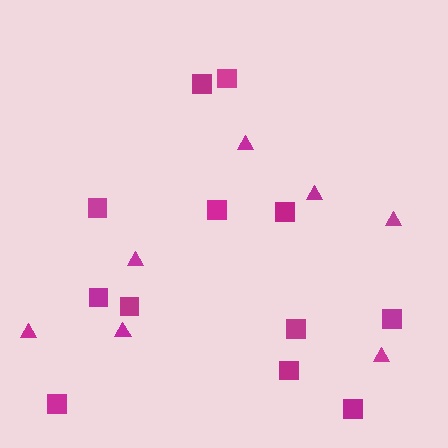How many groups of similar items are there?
There are 2 groups: one group of squares (12) and one group of triangles (7).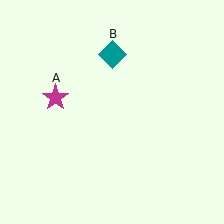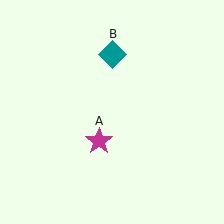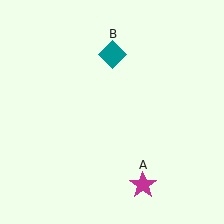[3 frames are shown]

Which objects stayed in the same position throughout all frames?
Teal diamond (object B) remained stationary.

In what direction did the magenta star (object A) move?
The magenta star (object A) moved down and to the right.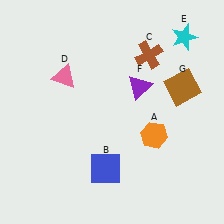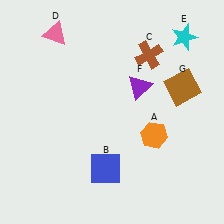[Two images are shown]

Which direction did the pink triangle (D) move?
The pink triangle (D) moved up.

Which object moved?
The pink triangle (D) moved up.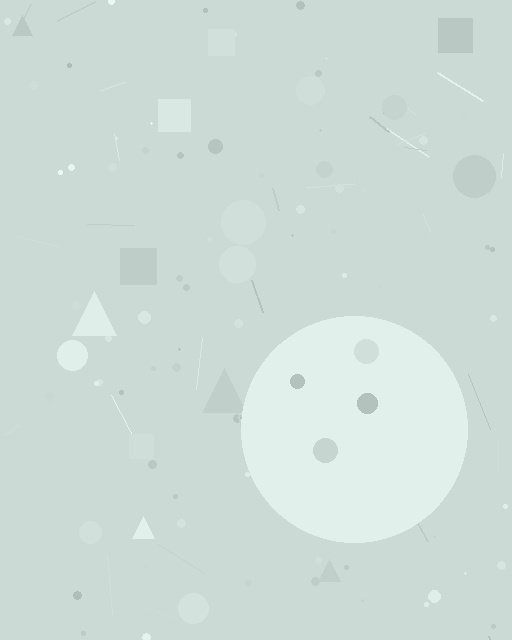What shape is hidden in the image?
A circle is hidden in the image.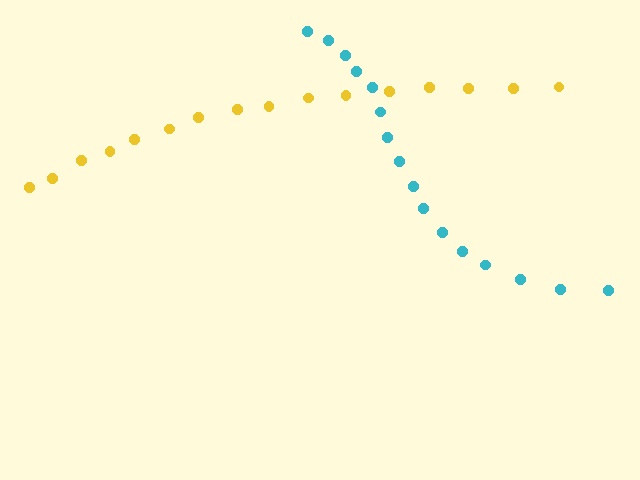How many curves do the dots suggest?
There are 2 distinct paths.